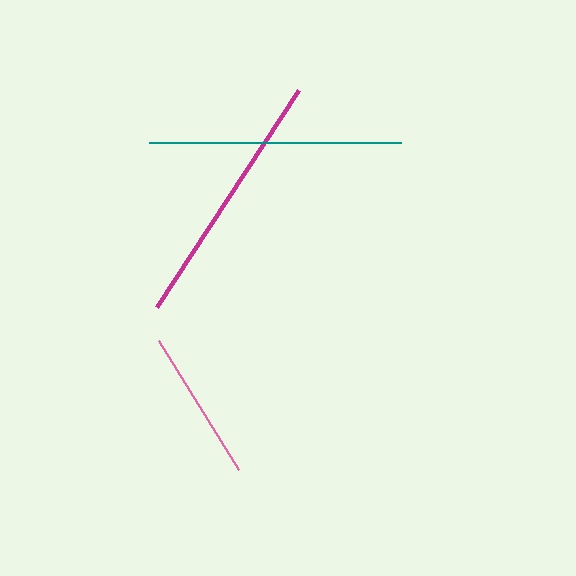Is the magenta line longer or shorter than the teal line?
The magenta line is longer than the teal line.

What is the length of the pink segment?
The pink segment is approximately 152 pixels long.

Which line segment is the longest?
The magenta line is the longest at approximately 260 pixels.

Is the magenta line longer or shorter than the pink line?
The magenta line is longer than the pink line.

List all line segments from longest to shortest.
From longest to shortest: magenta, teal, pink.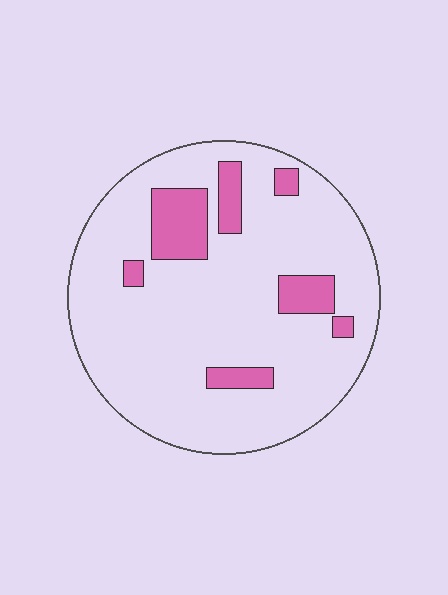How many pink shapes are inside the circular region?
7.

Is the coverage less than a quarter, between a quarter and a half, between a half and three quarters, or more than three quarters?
Less than a quarter.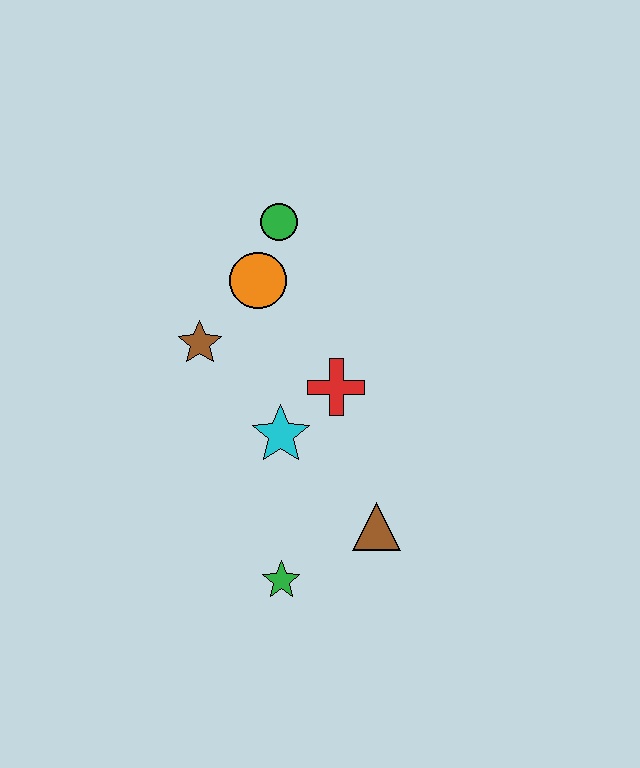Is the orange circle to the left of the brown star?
No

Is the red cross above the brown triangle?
Yes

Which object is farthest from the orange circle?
The green star is farthest from the orange circle.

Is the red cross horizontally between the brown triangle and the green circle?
Yes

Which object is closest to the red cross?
The cyan star is closest to the red cross.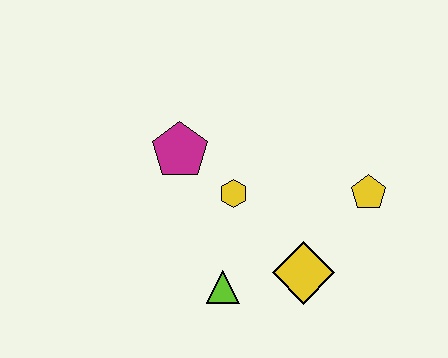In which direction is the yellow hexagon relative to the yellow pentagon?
The yellow hexagon is to the left of the yellow pentagon.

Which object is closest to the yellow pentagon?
The yellow diamond is closest to the yellow pentagon.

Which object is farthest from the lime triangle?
The yellow pentagon is farthest from the lime triangle.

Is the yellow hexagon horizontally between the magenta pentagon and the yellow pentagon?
Yes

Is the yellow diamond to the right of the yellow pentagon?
No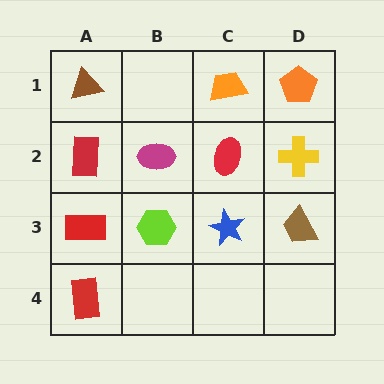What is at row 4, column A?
A red rectangle.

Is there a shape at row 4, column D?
No, that cell is empty.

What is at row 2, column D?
A yellow cross.